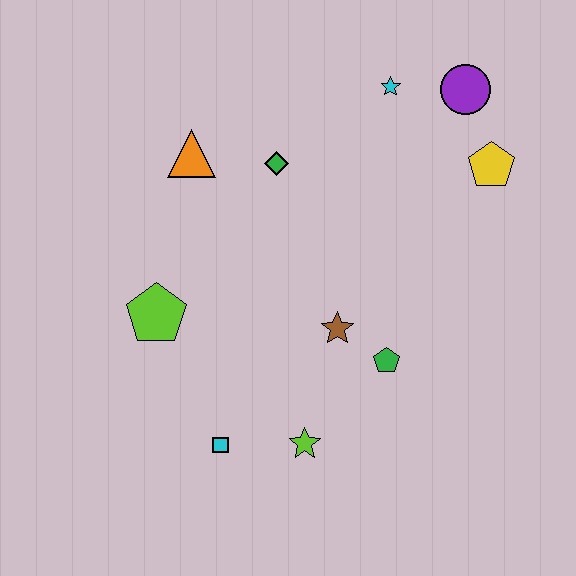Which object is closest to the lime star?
The cyan square is closest to the lime star.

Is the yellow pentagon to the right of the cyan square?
Yes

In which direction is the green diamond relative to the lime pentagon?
The green diamond is above the lime pentagon.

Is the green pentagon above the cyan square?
Yes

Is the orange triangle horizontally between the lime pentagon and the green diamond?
Yes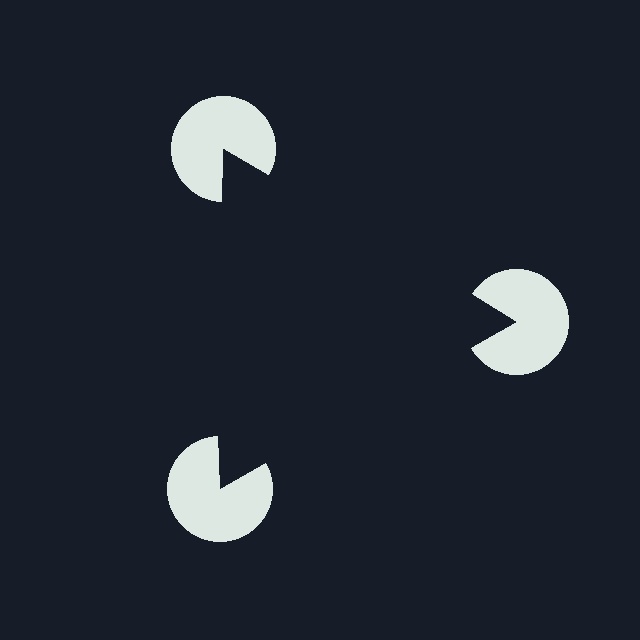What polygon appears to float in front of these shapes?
An illusory triangle — its edges are inferred from the aligned wedge cuts in the pac-man discs, not physically drawn.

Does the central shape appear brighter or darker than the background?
It typically appears slightly darker than the background, even though no actual brightness change is drawn.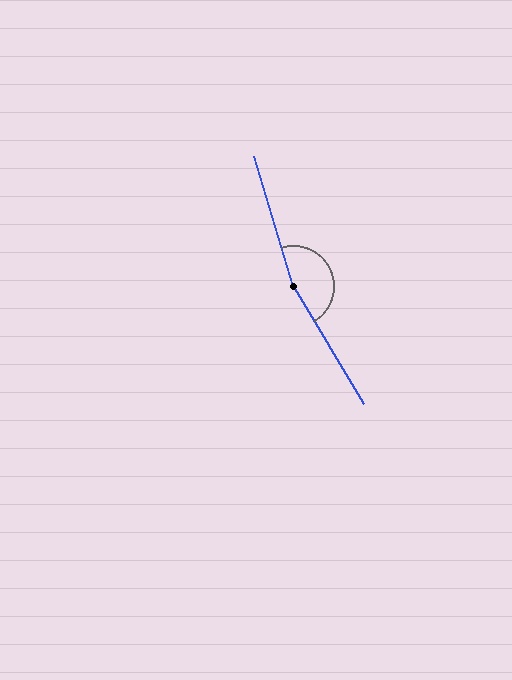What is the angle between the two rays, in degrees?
Approximately 166 degrees.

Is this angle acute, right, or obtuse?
It is obtuse.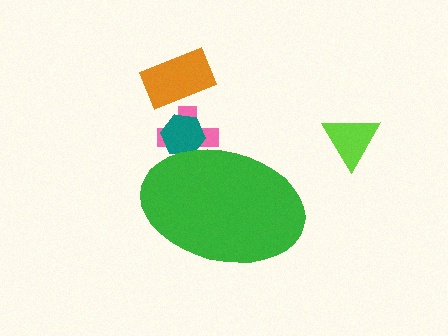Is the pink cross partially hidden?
Yes, the pink cross is partially hidden behind the green ellipse.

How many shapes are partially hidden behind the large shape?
2 shapes are partially hidden.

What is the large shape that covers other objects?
A green ellipse.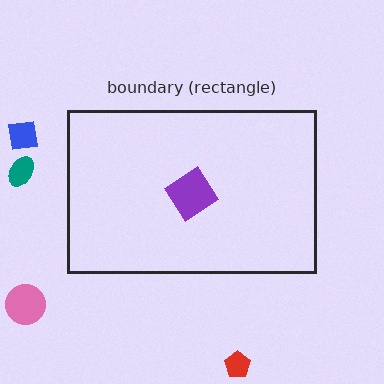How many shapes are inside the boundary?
1 inside, 4 outside.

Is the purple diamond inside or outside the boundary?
Inside.